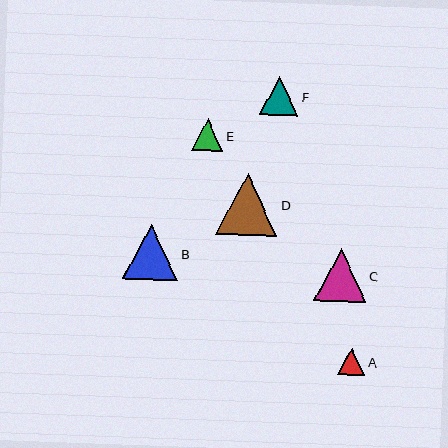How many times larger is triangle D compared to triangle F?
Triangle D is approximately 1.6 times the size of triangle F.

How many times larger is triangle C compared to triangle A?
Triangle C is approximately 1.9 times the size of triangle A.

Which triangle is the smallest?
Triangle A is the smallest with a size of approximately 27 pixels.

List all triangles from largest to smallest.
From largest to smallest: D, B, C, F, E, A.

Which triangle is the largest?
Triangle D is the largest with a size of approximately 61 pixels.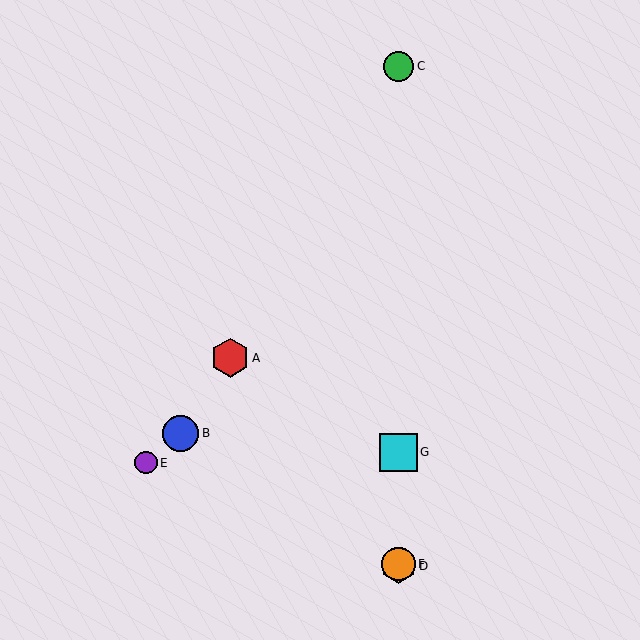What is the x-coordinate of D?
Object D is at x≈399.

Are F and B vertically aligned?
No, F is at x≈399 and B is at x≈180.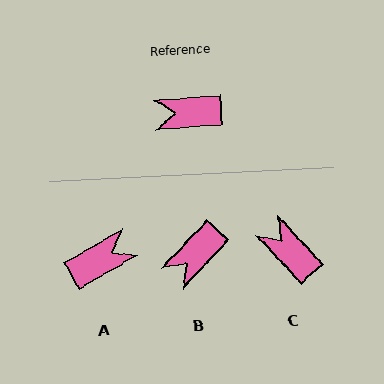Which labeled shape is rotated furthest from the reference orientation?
A, about 155 degrees away.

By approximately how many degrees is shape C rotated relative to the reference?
Approximately 51 degrees clockwise.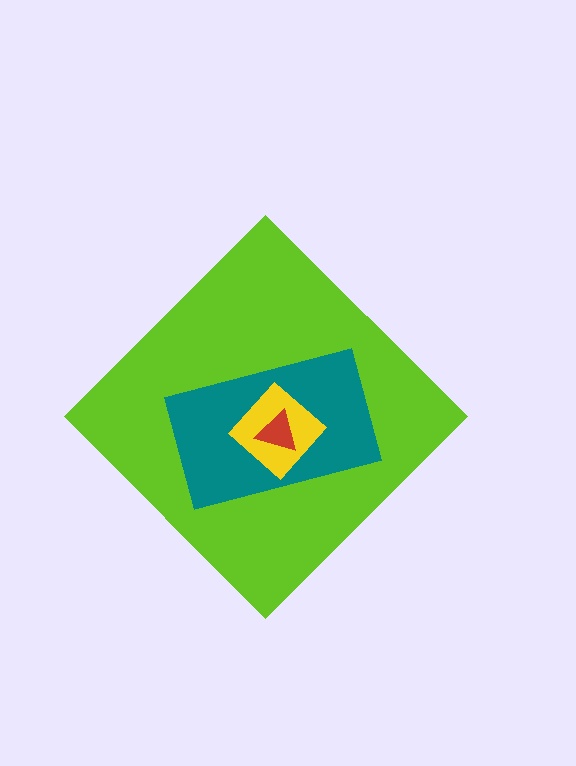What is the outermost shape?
The lime diamond.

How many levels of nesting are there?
4.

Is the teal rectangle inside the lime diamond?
Yes.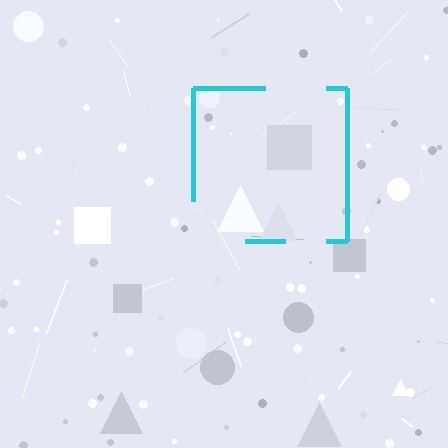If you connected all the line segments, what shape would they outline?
They would outline a square.